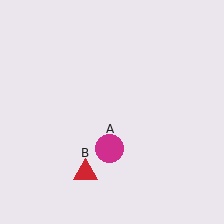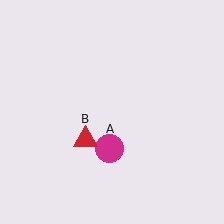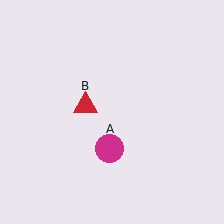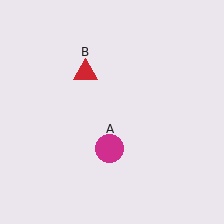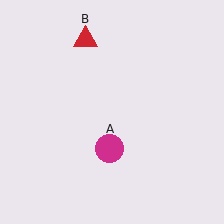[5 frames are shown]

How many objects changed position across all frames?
1 object changed position: red triangle (object B).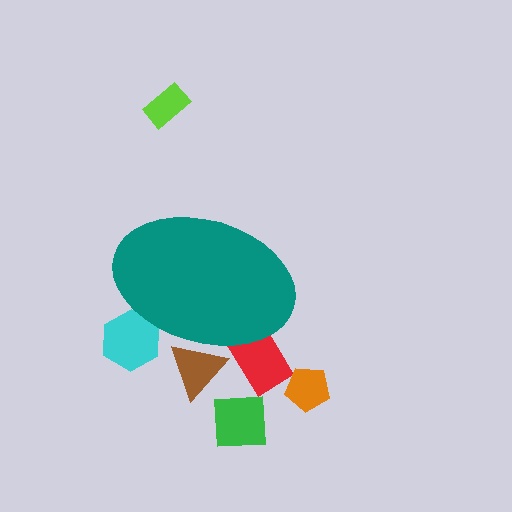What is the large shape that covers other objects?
A teal ellipse.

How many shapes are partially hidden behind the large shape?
3 shapes are partially hidden.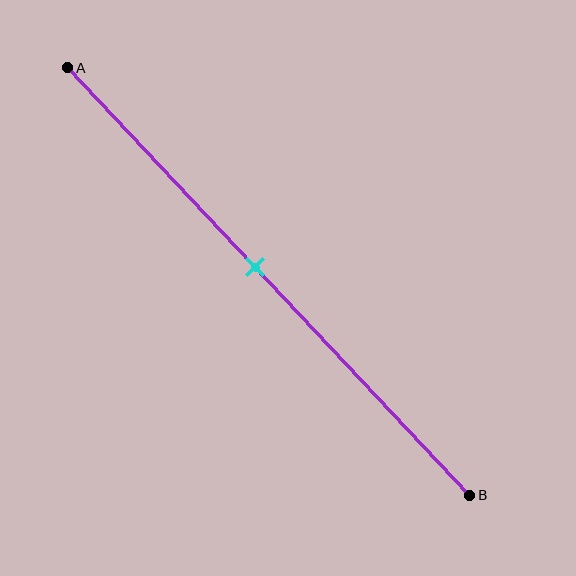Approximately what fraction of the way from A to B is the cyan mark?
The cyan mark is approximately 45% of the way from A to B.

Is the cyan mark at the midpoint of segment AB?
No, the mark is at about 45% from A, not at the 50% midpoint.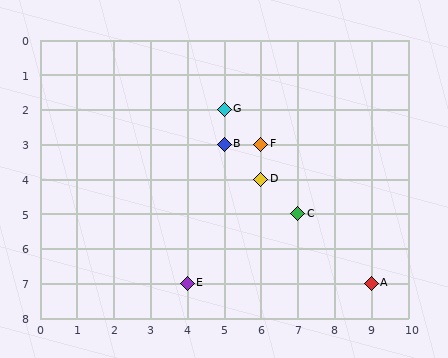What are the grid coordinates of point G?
Point G is at grid coordinates (5, 2).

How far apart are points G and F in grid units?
Points G and F are 1 column and 1 row apart (about 1.4 grid units diagonally).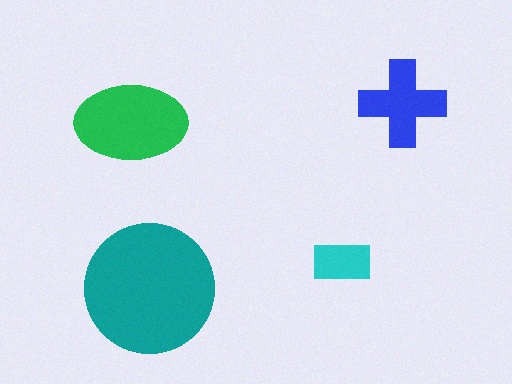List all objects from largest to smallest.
The teal circle, the green ellipse, the blue cross, the cyan rectangle.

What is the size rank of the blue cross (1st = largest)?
3rd.